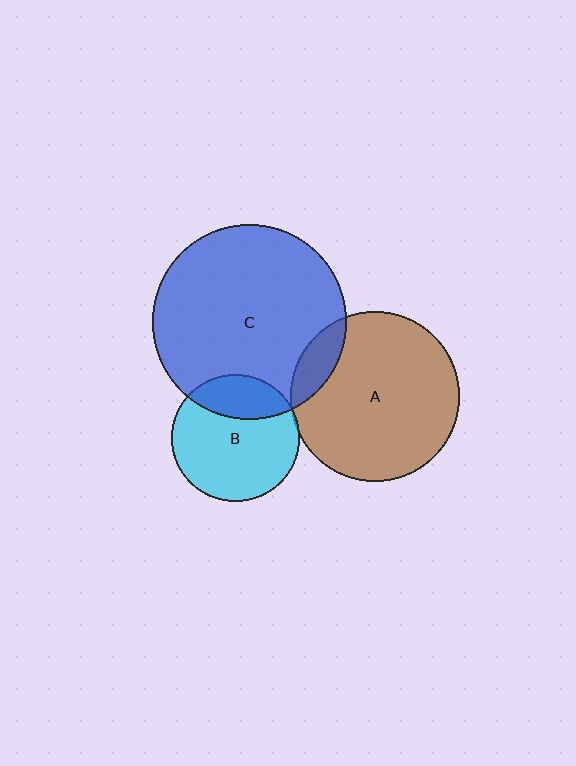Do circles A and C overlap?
Yes.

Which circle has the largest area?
Circle C (blue).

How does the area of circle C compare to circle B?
Approximately 2.3 times.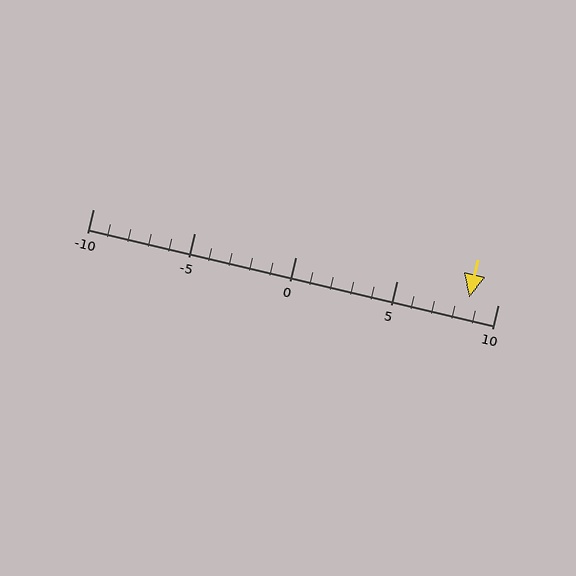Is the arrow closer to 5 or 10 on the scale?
The arrow is closer to 10.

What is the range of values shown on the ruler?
The ruler shows values from -10 to 10.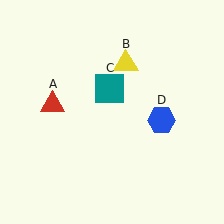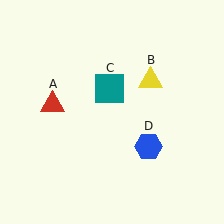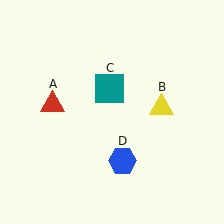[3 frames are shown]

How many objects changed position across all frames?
2 objects changed position: yellow triangle (object B), blue hexagon (object D).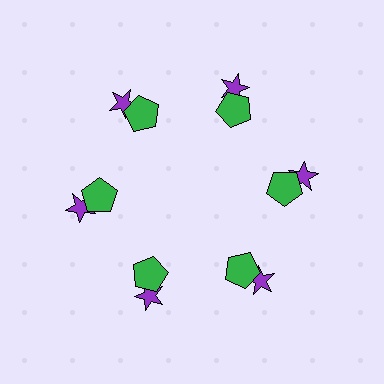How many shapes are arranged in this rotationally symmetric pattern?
There are 12 shapes, arranged in 6 groups of 2.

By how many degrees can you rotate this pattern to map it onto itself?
The pattern maps onto itself every 60 degrees of rotation.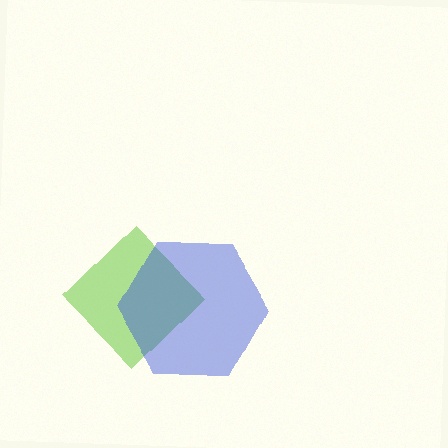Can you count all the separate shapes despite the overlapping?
Yes, there are 2 separate shapes.